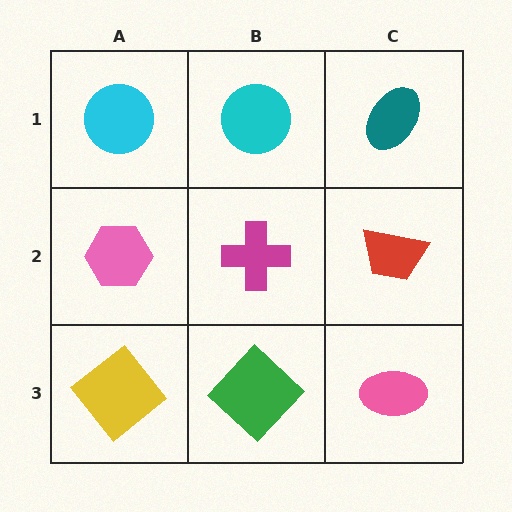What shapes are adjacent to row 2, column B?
A cyan circle (row 1, column B), a green diamond (row 3, column B), a pink hexagon (row 2, column A), a red trapezoid (row 2, column C).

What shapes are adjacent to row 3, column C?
A red trapezoid (row 2, column C), a green diamond (row 3, column B).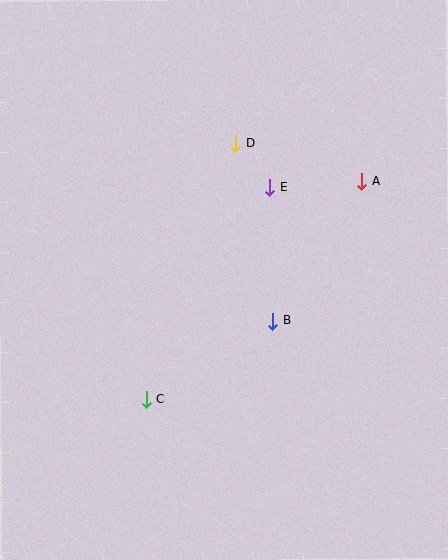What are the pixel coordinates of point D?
Point D is at (236, 143).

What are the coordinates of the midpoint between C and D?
The midpoint between C and D is at (191, 271).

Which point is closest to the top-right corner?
Point A is closest to the top-right corner.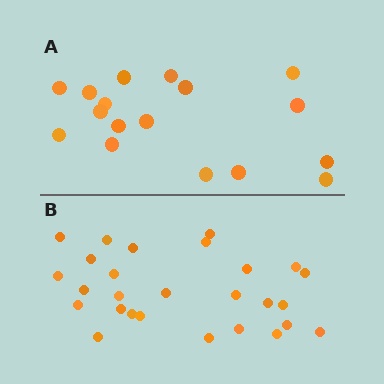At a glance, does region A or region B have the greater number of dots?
Region B (the bottom region) has more dots.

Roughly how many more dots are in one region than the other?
Region B has roughly 10 or so more dots than region A.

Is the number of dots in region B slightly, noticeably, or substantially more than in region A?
Region B has substantially more. The ratio is roughly 1.6 to 1.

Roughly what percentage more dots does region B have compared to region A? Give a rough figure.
About 60% more.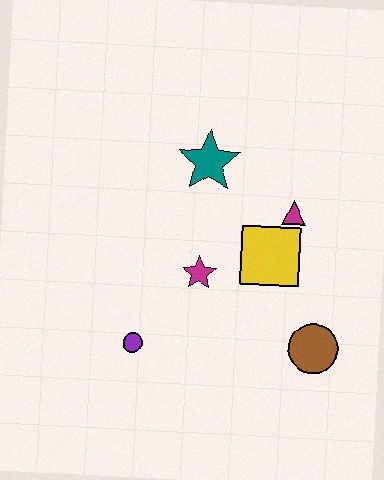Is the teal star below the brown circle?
No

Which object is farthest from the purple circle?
The magenta triangle is farthest from the purple circle.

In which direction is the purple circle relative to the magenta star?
The purple circle is below the magenta star.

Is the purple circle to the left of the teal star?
Yes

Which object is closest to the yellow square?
The magenta triangle is closest to the yellow square.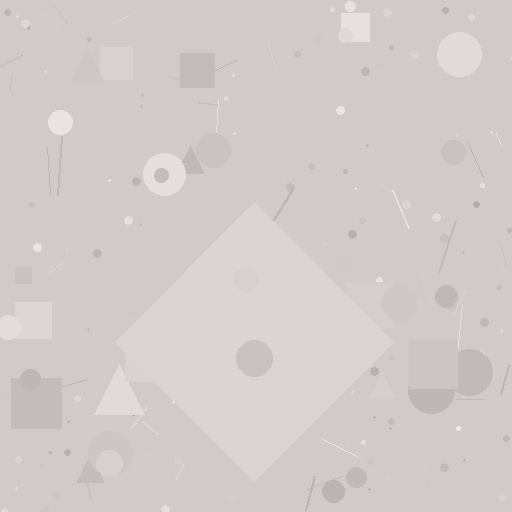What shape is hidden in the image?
A diamond is hidden in the image.